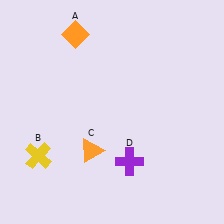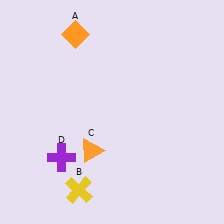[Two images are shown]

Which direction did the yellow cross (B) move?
The yellow cross (B) moved right.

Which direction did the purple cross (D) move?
The purple cross (D) moved left.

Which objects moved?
The objects that moved are: the yellow cross (B), the purple cross (D).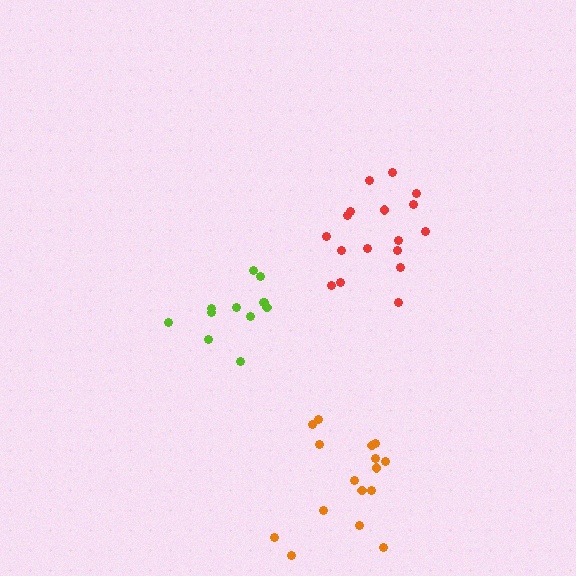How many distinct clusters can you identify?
There are 3 distinct clusters.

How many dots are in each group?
Group 1: 12 dots, Group 2: 17 dots, Group 3: 16 dots (45 total).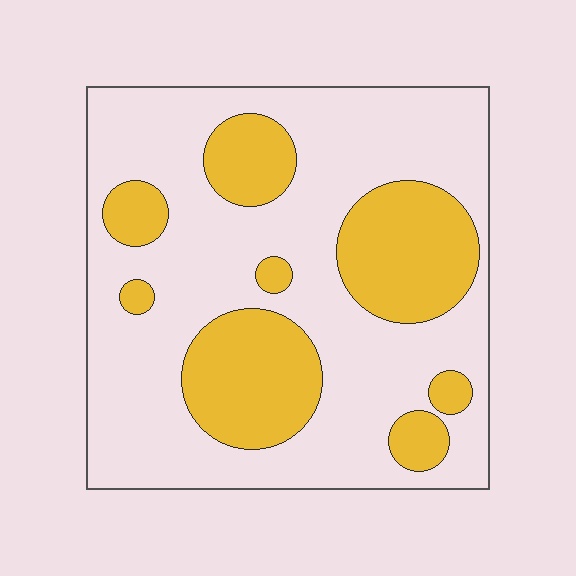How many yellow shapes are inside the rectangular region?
8.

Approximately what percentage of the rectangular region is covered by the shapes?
Approximately 30%.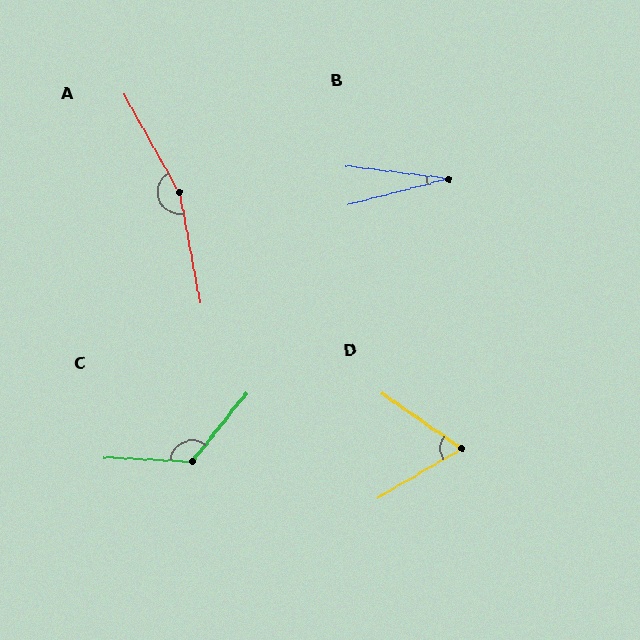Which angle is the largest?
A, at approximately 162 degrees.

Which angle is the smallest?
B, at approximately 22 degrees.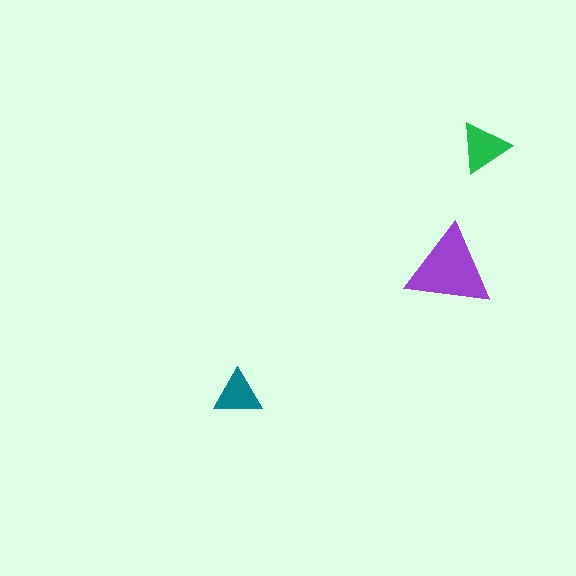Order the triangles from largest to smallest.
the purple one, the green one, the teal one.